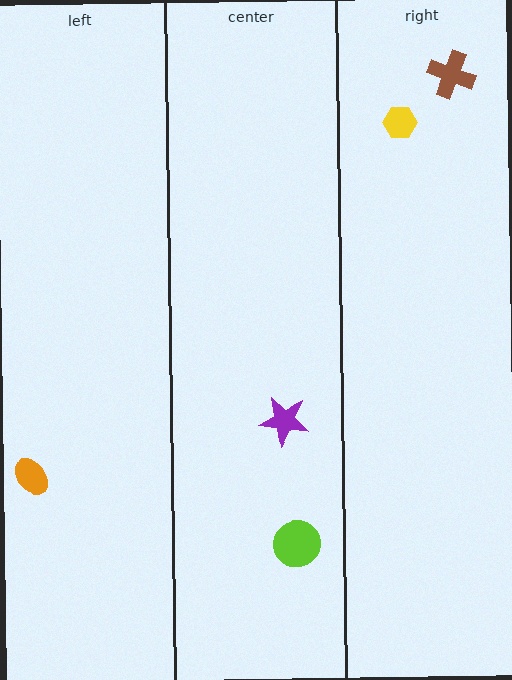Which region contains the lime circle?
The center region.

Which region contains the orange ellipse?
The left region.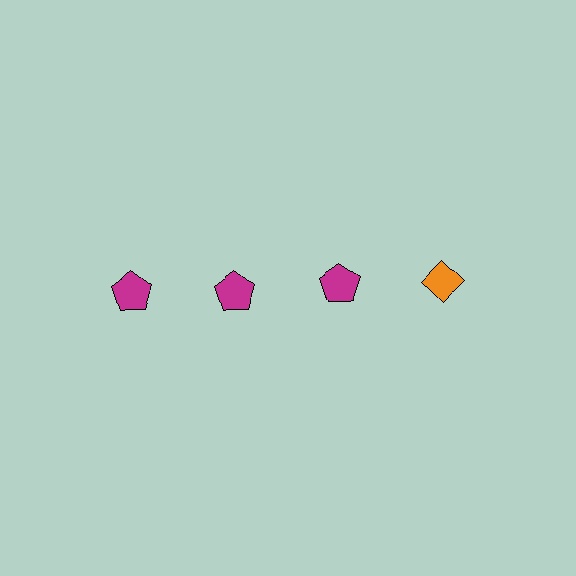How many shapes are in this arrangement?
There are 4 shapes arranged in a grid pattern.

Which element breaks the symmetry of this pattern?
The orange diamond in the top row, second from right column breaks the symmetry. All other shapes are magenta pentagons.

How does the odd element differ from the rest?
It differs in both color (orange instead of magenta) and shape (diamond instead of pentagon).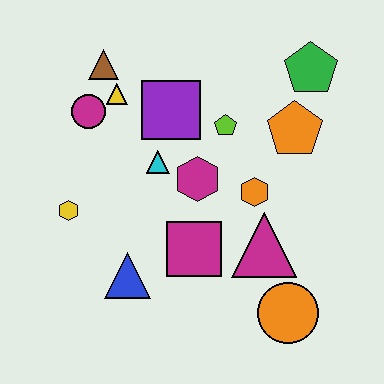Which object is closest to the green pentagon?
The orange pentagon is closest to the green pentagon.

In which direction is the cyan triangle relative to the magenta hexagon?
The cyan triangle is to the left of the magenta hexagon.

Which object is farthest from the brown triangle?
The orange circle is farthest from the brown triangle.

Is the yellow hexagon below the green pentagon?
Yes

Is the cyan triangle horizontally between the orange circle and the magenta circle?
Yes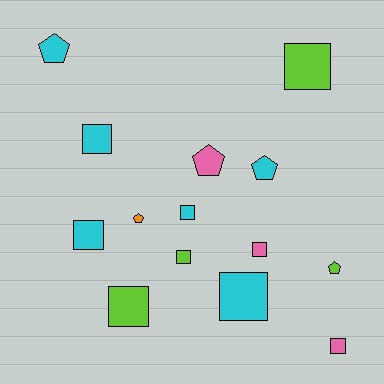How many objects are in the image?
There are 14 objects.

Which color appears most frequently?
Cyan, with 6 objects.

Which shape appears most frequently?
Square, with 9 objects.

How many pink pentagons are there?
There is 1 pink pentagon.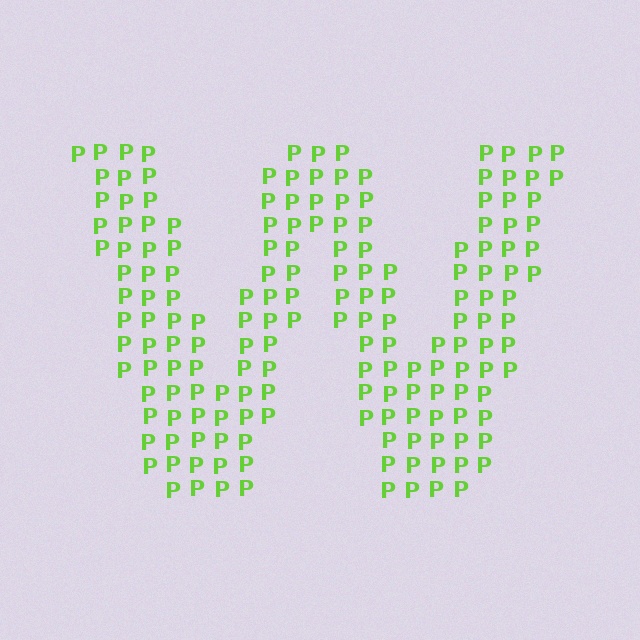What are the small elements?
The small elements are letter P's.